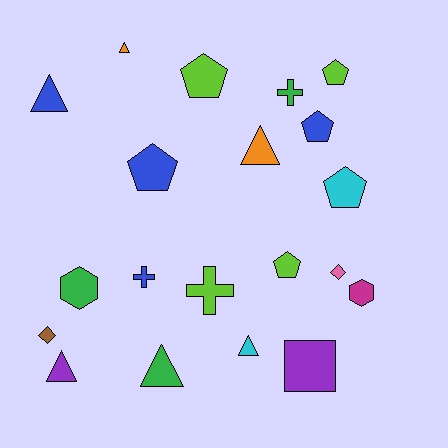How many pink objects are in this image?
There is 1 pink object.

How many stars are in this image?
There are no stars.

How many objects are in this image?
There are 20 objects.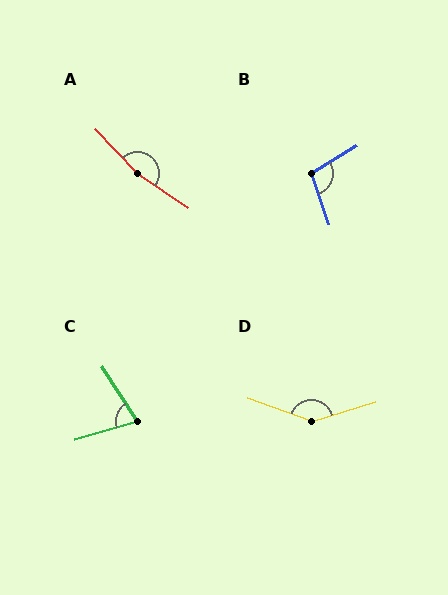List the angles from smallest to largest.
C (73°), B (102°), D (143°), A (167°).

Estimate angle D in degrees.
Approximately 143 degrees.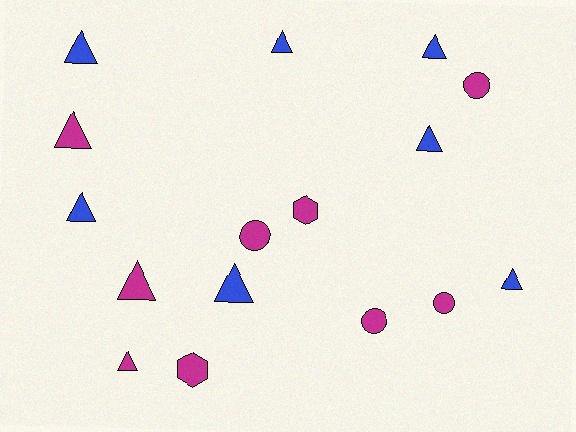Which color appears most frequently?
Magenta, with 9 objects.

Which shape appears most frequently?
Triangle, with 10 objects.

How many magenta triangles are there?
There are 3 magenta triangles.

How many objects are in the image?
There are 16 objects.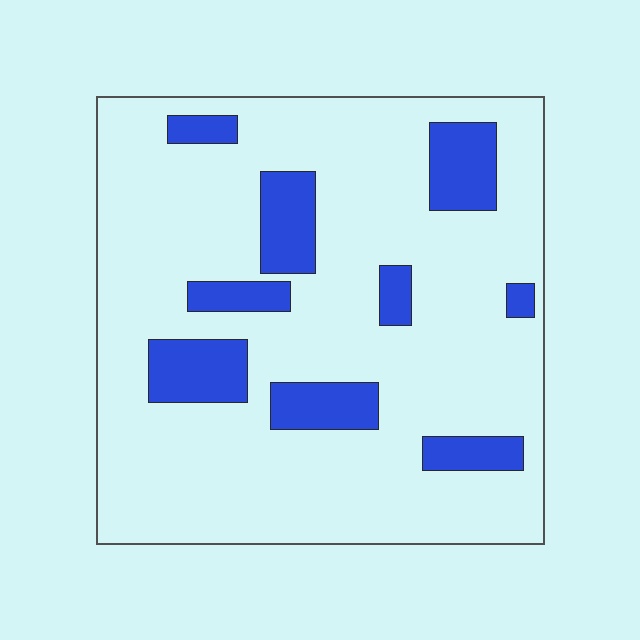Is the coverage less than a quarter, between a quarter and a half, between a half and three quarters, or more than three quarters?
Less than a quarter.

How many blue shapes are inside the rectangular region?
9.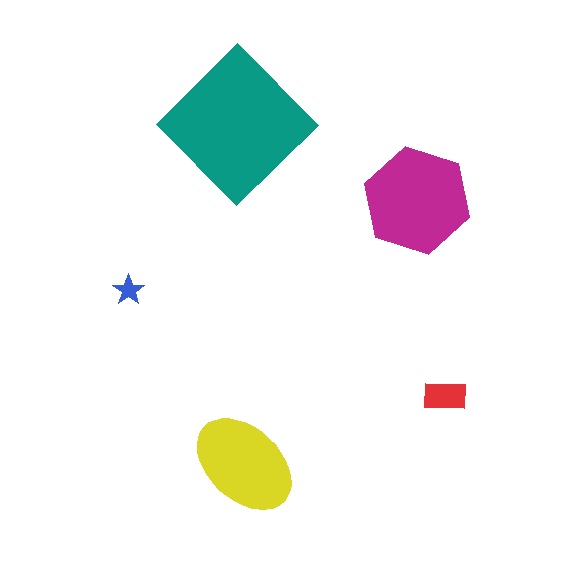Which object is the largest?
The teal diamond.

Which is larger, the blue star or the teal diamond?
The teal diamond.